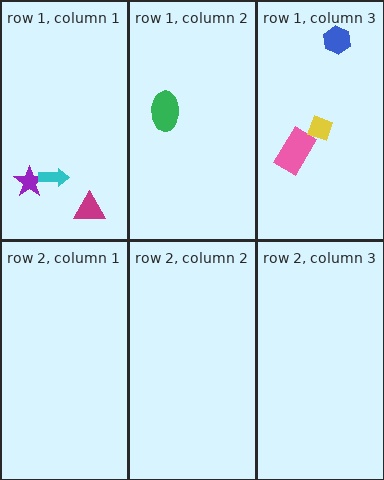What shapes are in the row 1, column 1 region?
The magenta triangle, the purple star, the cyan arrow.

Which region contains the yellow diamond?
The row 1, column 3 region.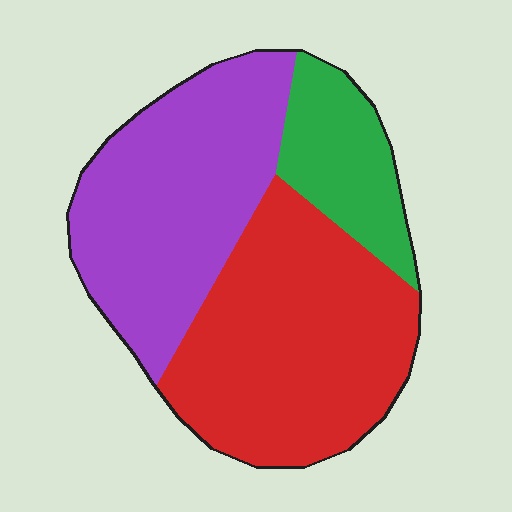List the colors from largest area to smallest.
From largest to smallest: red, purple, green.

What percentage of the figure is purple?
Purple covers around 40% of the figure.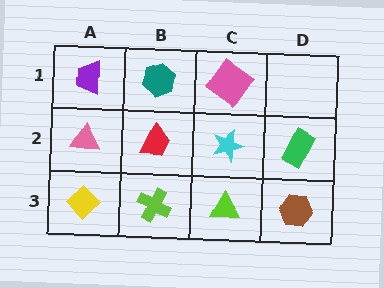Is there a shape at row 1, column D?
No, that cell is empty.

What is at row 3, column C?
A lime triangle.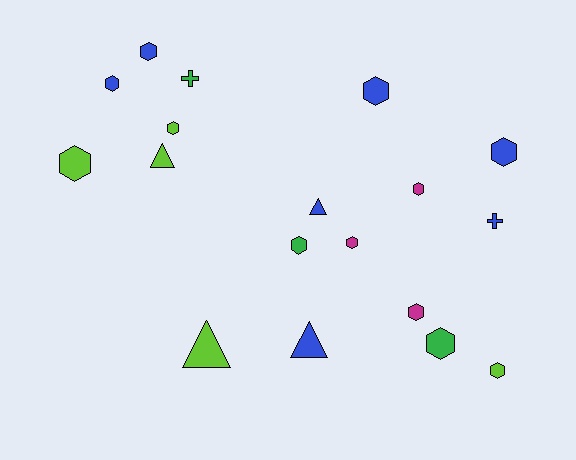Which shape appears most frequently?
Hexagon, with 12 objects.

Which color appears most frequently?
Blue, with 7 objects.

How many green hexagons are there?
There are 2 green hexagons.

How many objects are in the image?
There are 18 objects.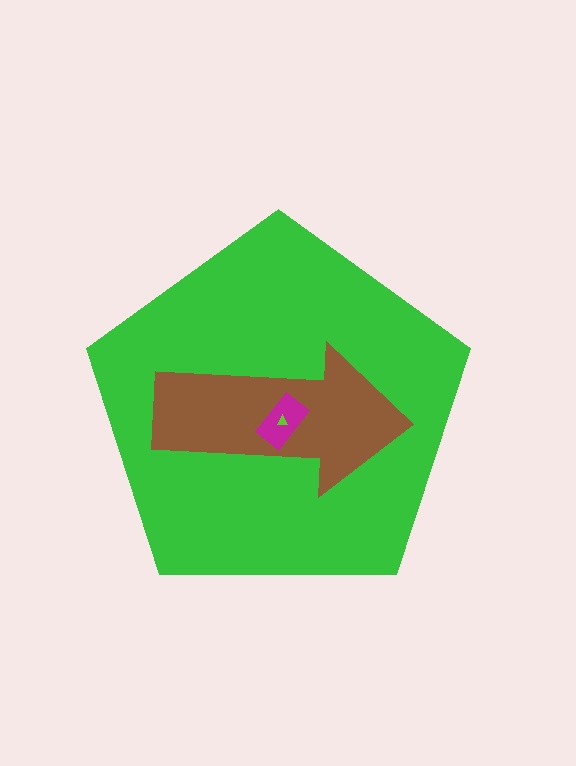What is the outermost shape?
The green pentagon.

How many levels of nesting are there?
4.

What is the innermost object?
The lime triangle.